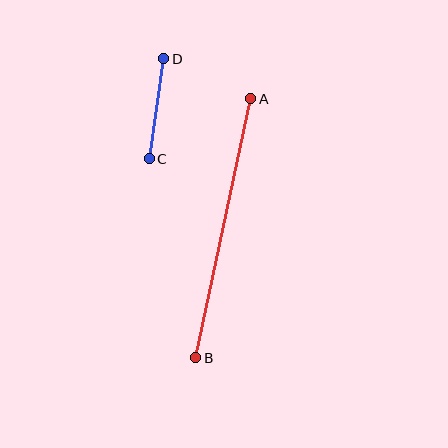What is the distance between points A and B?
The distance is approximately 265 pixels.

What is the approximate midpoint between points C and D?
The midpoint is at approximately (156, 109) pixels.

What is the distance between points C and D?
The distance is approximately 101 pixels.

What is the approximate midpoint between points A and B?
The midpoint is at approximately (223, 228) pixels.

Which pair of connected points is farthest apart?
Points A and B are farthest apart.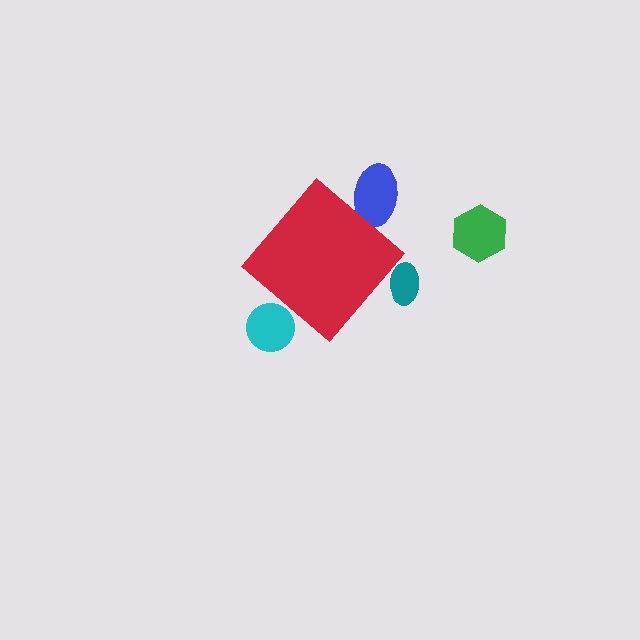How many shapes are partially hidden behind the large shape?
3 shapes are partially hidden.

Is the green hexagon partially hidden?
No, the green hexagon is fully visible.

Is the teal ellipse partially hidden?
Yes, the teal ellipse is partially hidden behind the red diamond.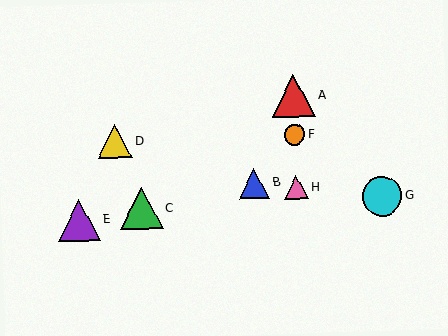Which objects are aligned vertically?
Objects A, F, H are aligned vertically.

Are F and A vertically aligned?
Yes, both are at x≈295.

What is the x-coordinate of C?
Object C is at x≈141.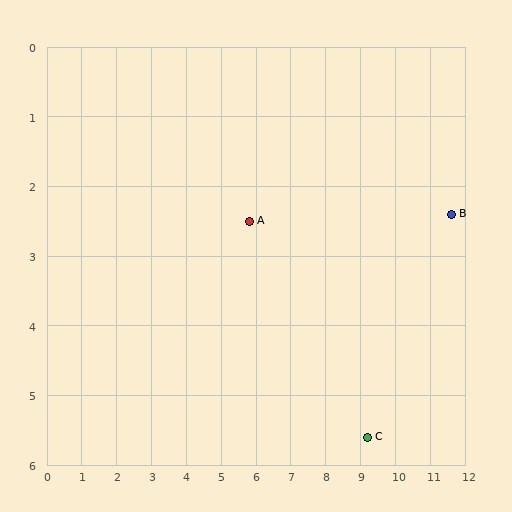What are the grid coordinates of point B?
Point B is at approximately (11.6, 2.4).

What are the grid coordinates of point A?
Point A is at approximately (5.8, 2.5).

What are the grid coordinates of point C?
Point C is at approximately (9.2, 5.6).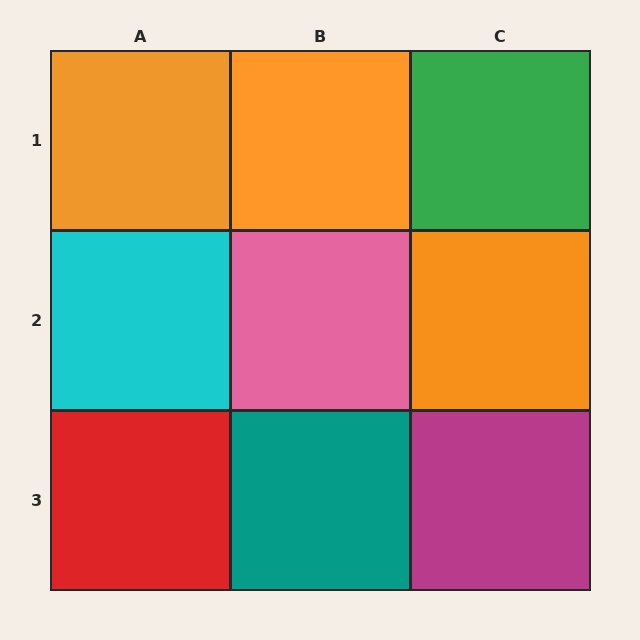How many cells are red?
1 cell is red.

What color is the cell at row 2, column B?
Pink.